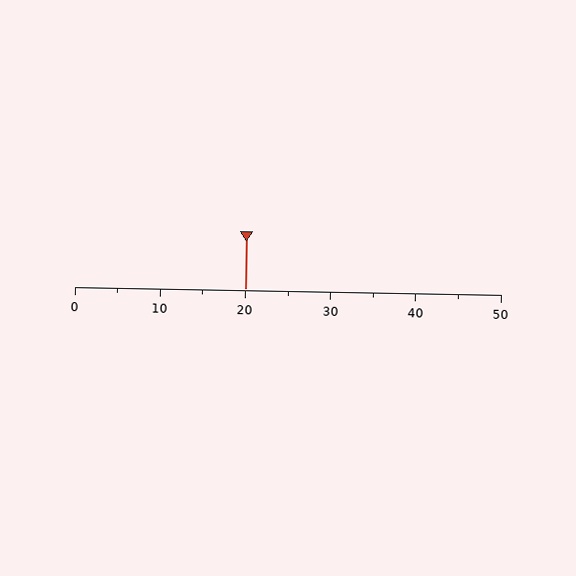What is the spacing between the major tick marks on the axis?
The major ticks are spaced 10 apart.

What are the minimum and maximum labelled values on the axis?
The axis runs from 0 to 50.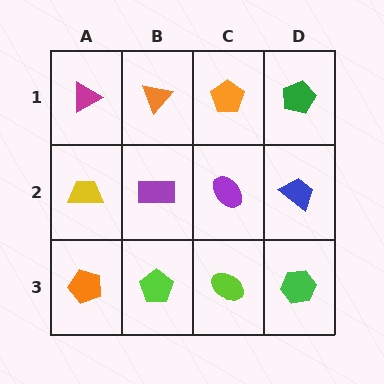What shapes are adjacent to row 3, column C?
A purple ellipse (row 2, column C), a lime pentagon (row 3, column B), a green hexagon (row 3, column D).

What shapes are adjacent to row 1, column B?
A purple rectangle (row 2, column B), a magenta triangle (row 1, column A), an orange pentagon (row 1, column C).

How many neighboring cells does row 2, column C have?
4.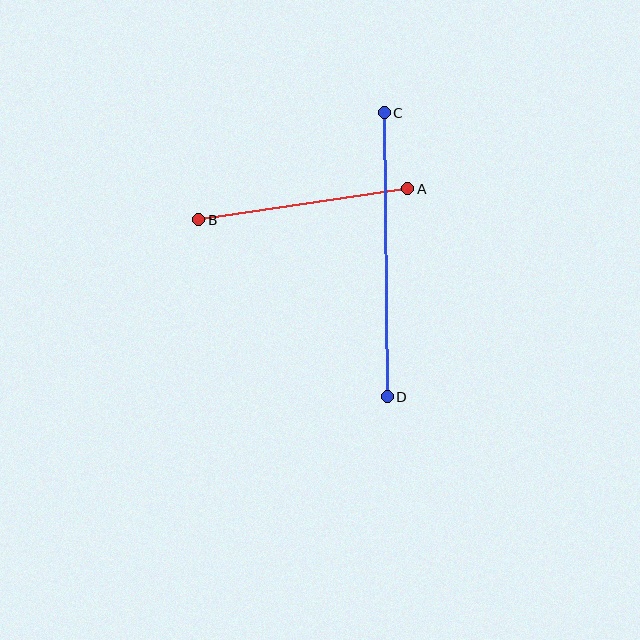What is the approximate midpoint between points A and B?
The midpoint is at approximately (303, 204) pixels.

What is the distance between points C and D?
The distance is approximately 284 pixels.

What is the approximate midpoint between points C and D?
The midpoint is at approximately (386, 255) pixels.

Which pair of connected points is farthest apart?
Points C and D are farthest apart.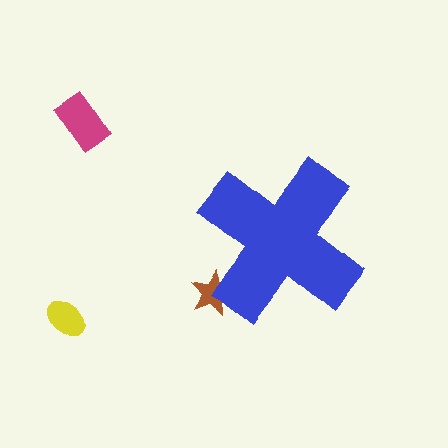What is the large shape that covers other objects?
A blue cross.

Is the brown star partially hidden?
Yes, the brown star is partially hidden behind the blue cross.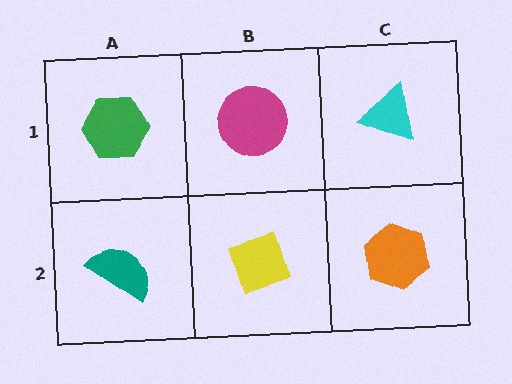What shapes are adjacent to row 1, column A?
A teal semicircle (row 2, column A), a magenta circle (row 1, column B).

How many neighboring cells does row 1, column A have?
2.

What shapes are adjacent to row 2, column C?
A cyan triangle (row 1, column C), a yellow diamond (row 2, column B).